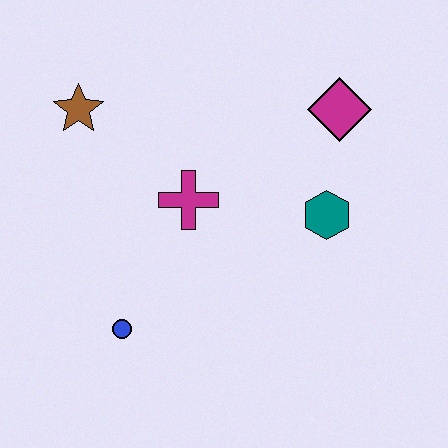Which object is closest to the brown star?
The magenta cross is closest to the brown star.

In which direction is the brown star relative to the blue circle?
The brown star is above the blue circle.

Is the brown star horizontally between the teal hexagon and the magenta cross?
No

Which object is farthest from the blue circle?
The magenta diamond is farthest from the blue circle.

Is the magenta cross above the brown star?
No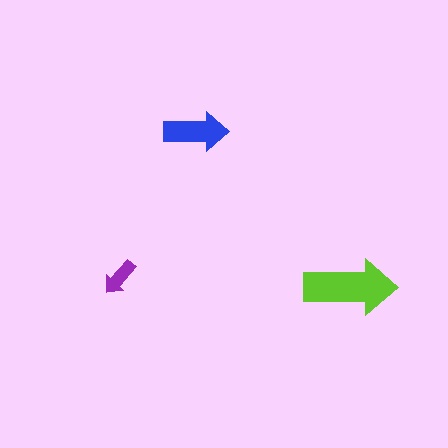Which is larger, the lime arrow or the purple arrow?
The lime one.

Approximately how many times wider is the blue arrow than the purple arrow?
About 1.5 times wider.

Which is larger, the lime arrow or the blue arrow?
The lime one.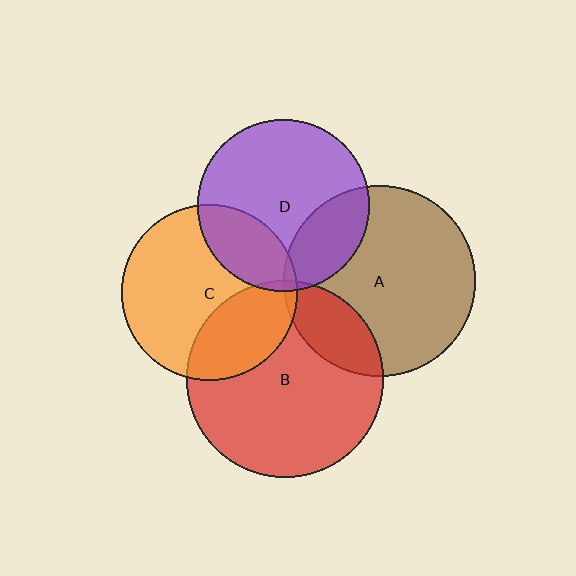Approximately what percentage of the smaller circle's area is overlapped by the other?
Approximately 20%.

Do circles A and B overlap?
Yes.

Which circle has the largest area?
Circle B (red).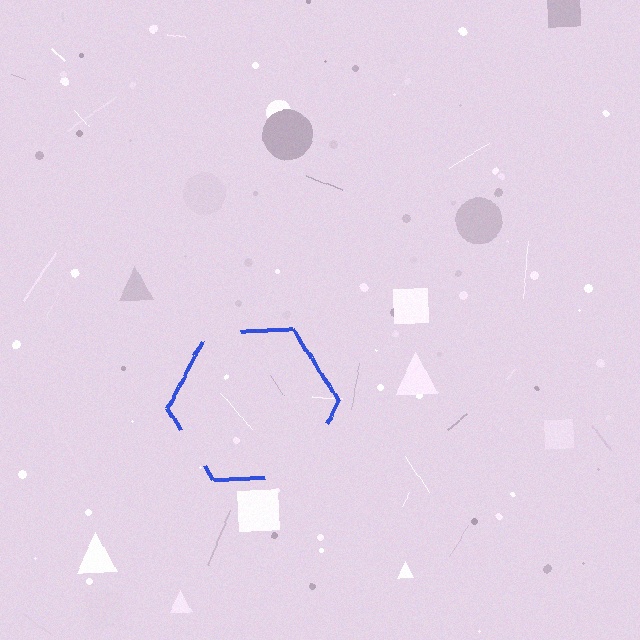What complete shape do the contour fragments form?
The contour fragments form a hexagon.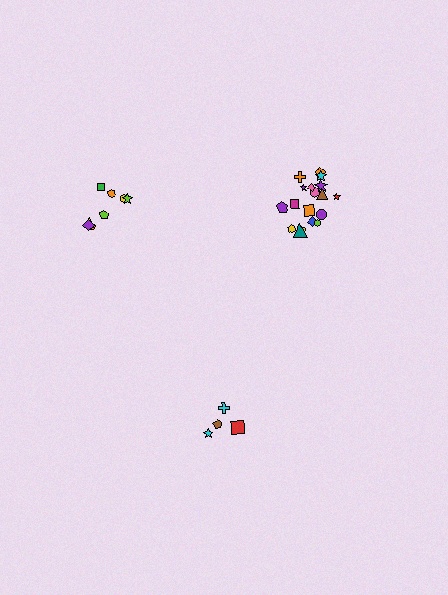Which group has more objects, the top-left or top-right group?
The top-right group.